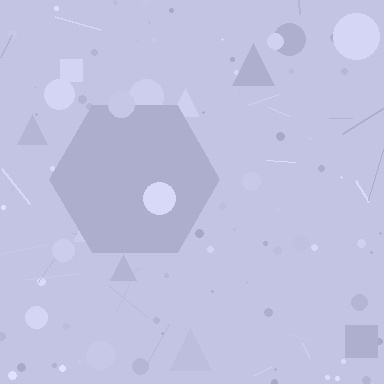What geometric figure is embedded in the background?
A hexagon is embedded in the background.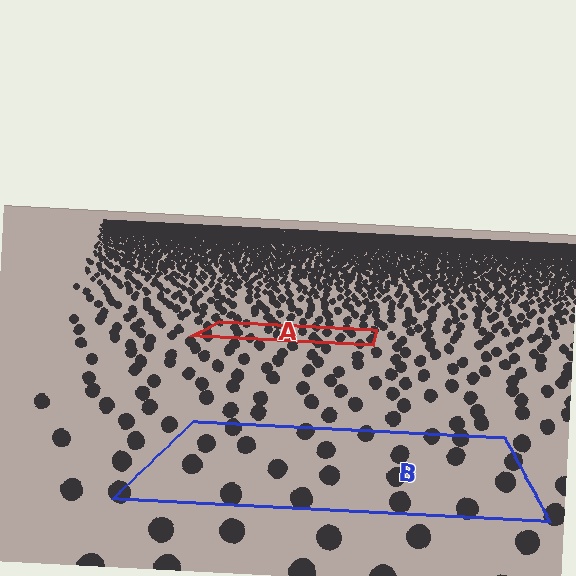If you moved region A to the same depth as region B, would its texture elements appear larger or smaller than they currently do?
They would appear larger. At a closer depth, the same texture elements are projected at a bigger on-screen size.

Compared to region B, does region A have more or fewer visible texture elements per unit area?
Region A has more texture elements per unit area — they are packed more densely because it is farther away.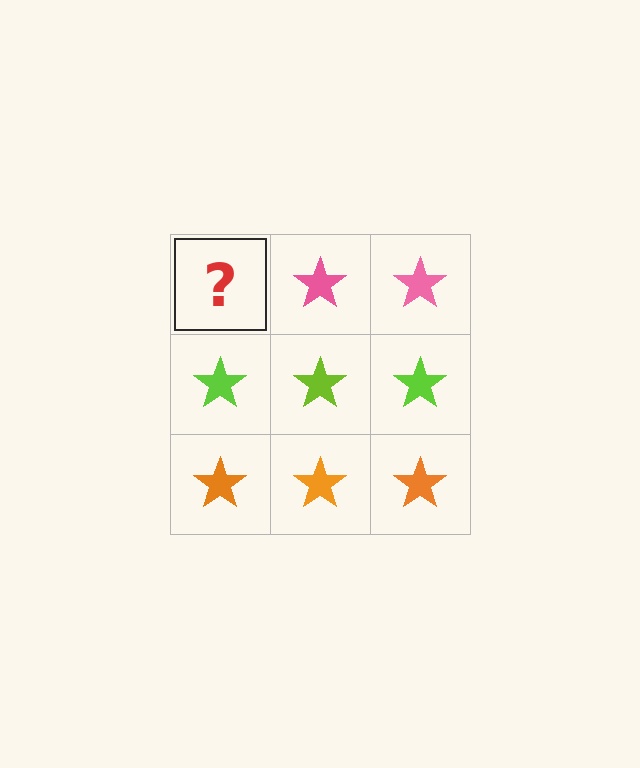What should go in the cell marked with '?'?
The missing cell should contain a pink star.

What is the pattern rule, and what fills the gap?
The rule is that each row has a consistent color. The gap should be filled with a pink star.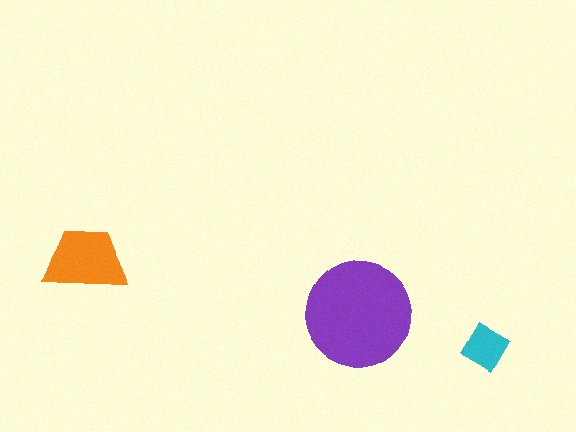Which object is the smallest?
The cyan diamond.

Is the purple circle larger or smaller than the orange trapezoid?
Larger.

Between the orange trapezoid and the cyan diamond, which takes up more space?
The orange trapezoid.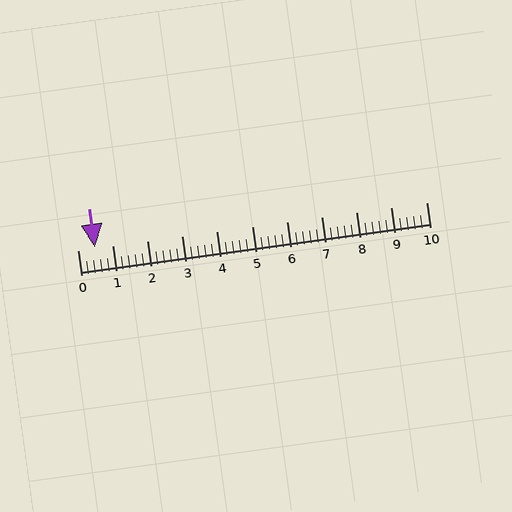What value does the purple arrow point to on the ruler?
The purple arrow points to approximately 0.5.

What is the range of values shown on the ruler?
The ruler shows values from 0 to 10.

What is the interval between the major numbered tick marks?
The major tick marks are spaced 1 units apart.